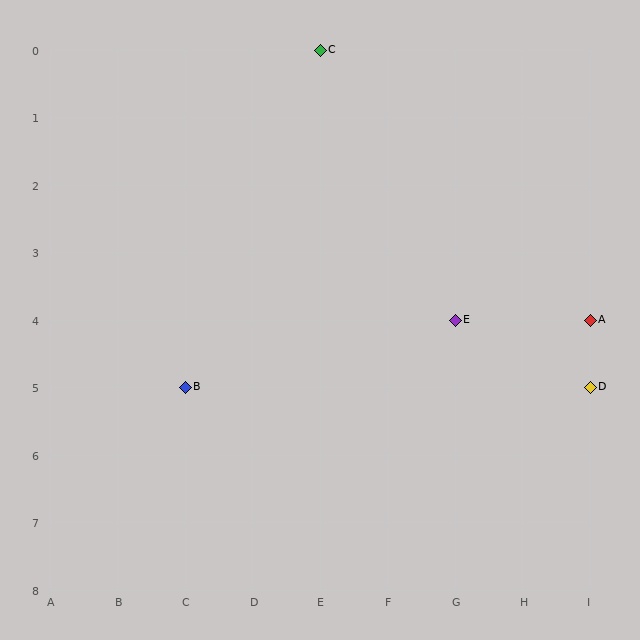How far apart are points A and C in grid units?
Points A and C are 4 columns and 4 rows apart (about 5.7 grid units diagonally).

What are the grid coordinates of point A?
Point A is at grid coordinates (I, 4).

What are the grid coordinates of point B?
Point B is at grid coordinates (C, 5).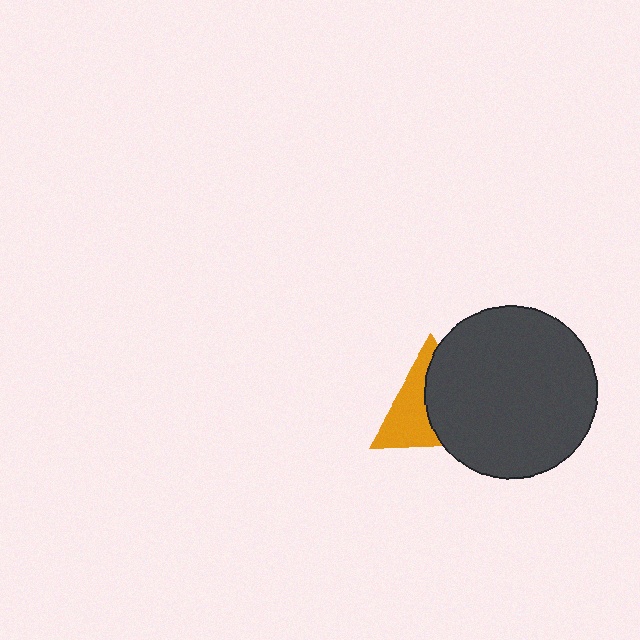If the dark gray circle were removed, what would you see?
You would see the complete orange triangle.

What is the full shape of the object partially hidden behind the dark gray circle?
The partially hidden object is an orange triangle.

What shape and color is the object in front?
The object in front is a dark gray circle.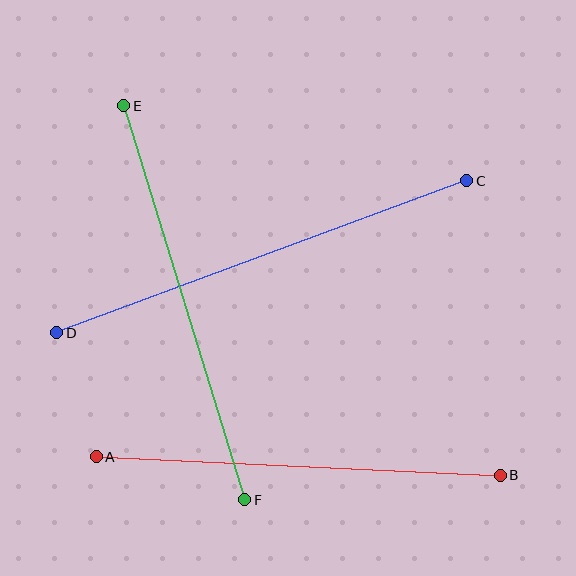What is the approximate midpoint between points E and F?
The midpoint is at approximately (184, 303) pixels.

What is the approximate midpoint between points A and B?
The midpoint is at approximately (298, 466) pixels.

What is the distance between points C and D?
The distance is approximately 437 pixels.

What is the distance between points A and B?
The distance is approximately 405 pixels.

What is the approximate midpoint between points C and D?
The midpoint is at approximately (262, 257) pixels.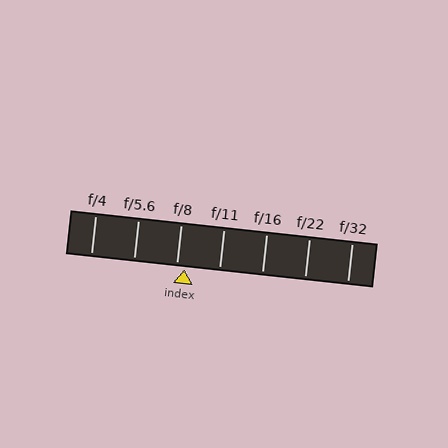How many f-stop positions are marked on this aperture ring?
There are 7 f-stop positions marked.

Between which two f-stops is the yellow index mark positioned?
The index mark is between f/8 and f/11.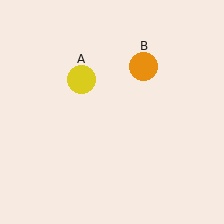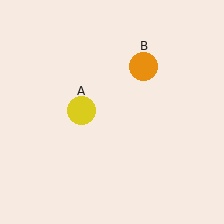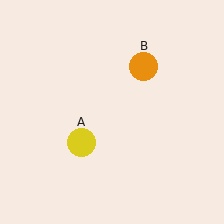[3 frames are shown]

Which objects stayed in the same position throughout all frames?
Orange circle (object B) remained stationary.